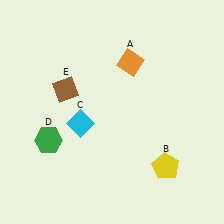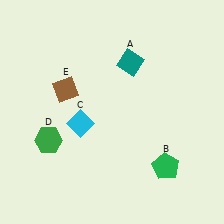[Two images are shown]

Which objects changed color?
A changed from orange to teal. B changed from yellow to green.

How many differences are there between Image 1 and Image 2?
There are 2 differences between the two images.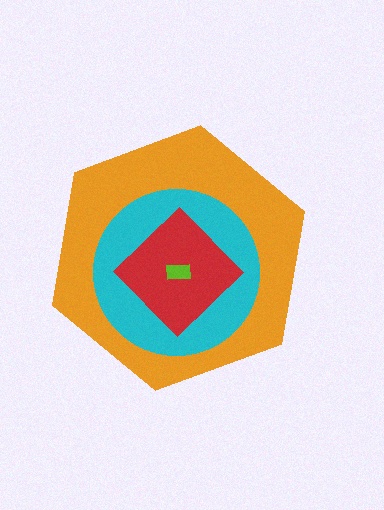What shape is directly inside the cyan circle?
The red diamond.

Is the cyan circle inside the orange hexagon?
Yes.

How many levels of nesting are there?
4.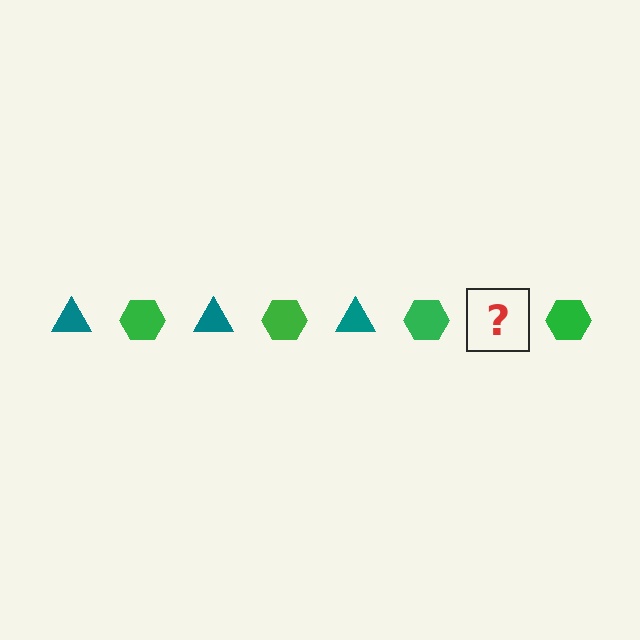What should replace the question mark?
The question mark should be replaced with a teal triangle.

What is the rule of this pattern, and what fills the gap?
The rule is that the pattern alternates between teal triangle and green hexagon. The gap should be filled with a teal triangle.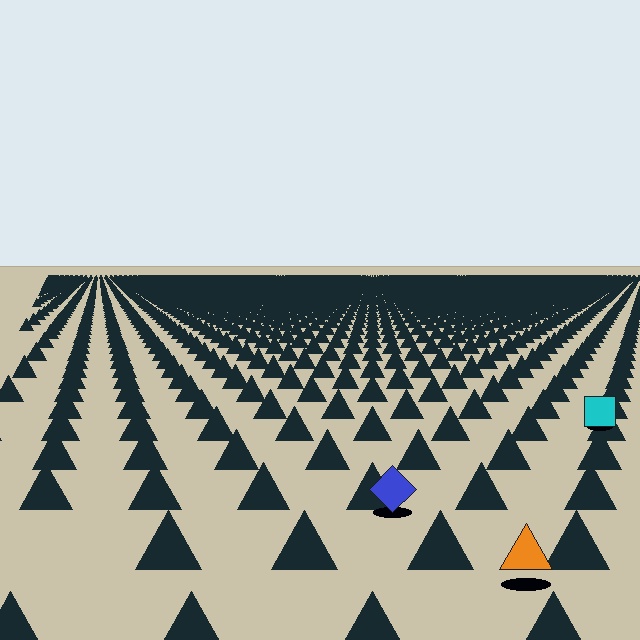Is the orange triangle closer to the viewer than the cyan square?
Yes. The orange triangle is closer — you can tell from the texture gradient: the ground texture is coarser near it.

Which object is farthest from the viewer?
The cyan square is farthest from the viewer. It appears smaller and the ground texture around it is denser.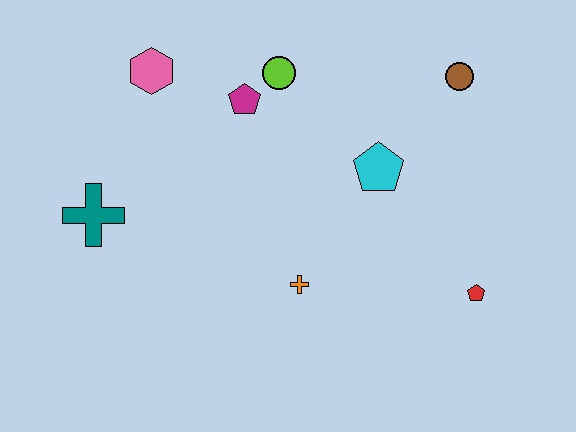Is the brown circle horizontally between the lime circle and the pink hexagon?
No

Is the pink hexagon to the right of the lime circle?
No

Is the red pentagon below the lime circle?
Yes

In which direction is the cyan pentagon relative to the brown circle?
The cyan pentagon is below the brown circle.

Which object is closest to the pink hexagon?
The magenta pentagon is closest to the pink hexagon.